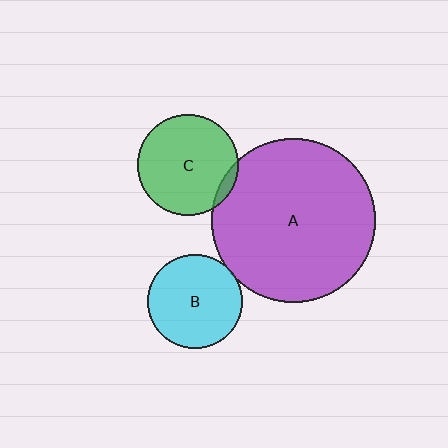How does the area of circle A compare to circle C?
Approximately 2.6 times.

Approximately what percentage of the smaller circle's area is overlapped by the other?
Approximately 5%.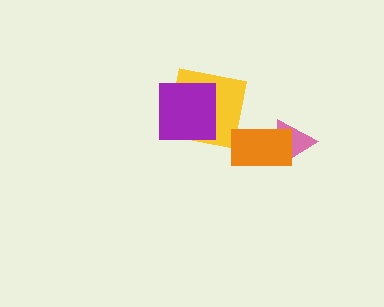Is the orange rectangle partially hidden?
No, no other shape covers it.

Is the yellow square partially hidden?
Yes, it is partially covered by another shape.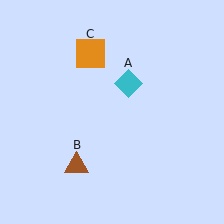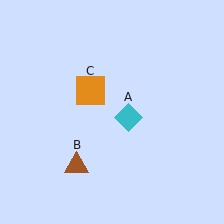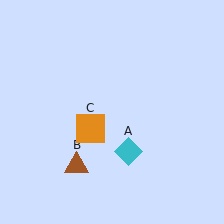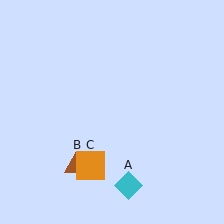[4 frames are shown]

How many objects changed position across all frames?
2 objects changed position: cyan diamond (object A), orange square (object C).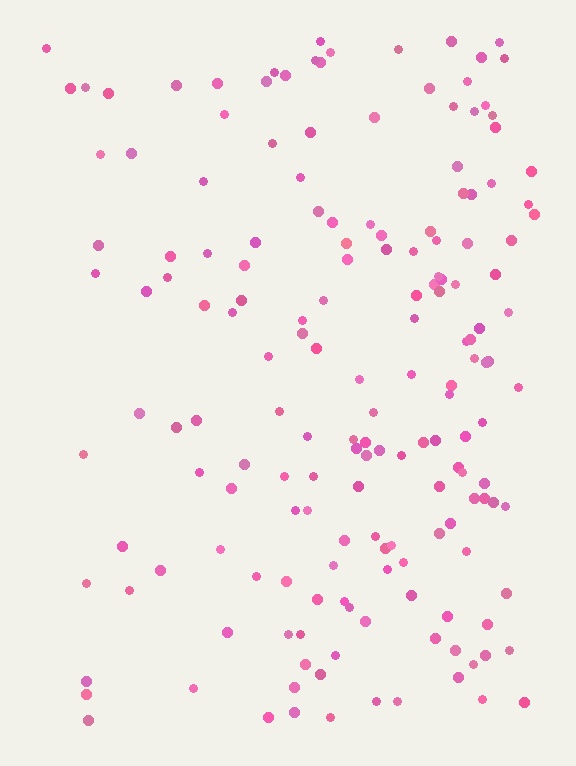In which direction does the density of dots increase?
From left to right, with the right side densest.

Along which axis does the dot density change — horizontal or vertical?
Horizontal.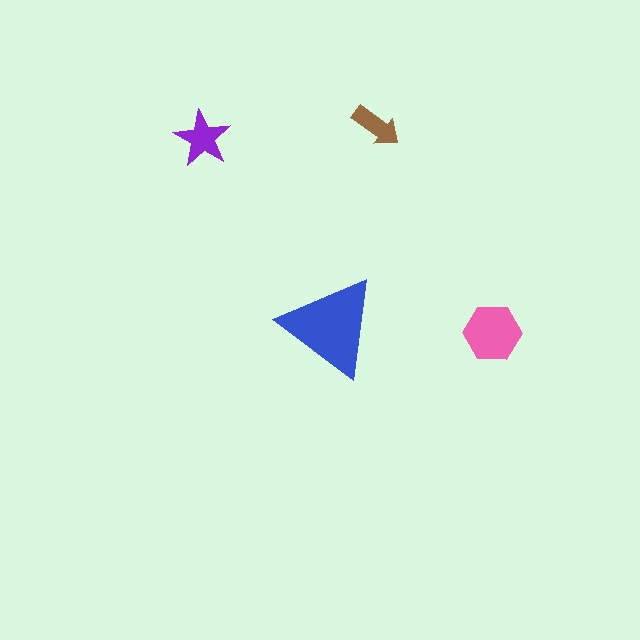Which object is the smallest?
The brown arrow.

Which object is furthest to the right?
The pink hexagon is rightmost.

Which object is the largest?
The blue triangle.